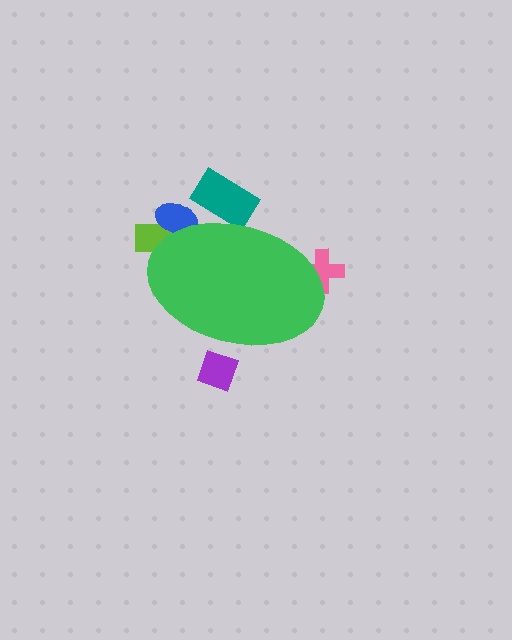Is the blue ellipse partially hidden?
Yes, the blue ellipse is partially hidden behind the green ellipse.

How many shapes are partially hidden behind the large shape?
5 shapes are partially hidden.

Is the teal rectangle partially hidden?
Yes, the teal rectangle is partially hidden behind the green ellipse.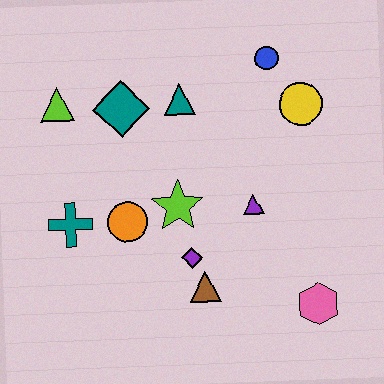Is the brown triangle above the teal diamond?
No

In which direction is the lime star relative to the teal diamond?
The lime star is below the teal diamond.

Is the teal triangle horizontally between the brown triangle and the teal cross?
Yes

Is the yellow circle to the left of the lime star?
No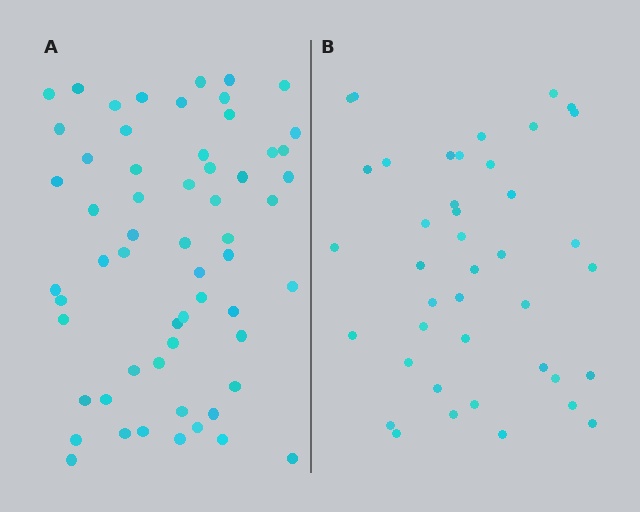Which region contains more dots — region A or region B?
Region A (the left region) has more dots.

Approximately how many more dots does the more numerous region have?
Region A has approximately 20 more dots than region B.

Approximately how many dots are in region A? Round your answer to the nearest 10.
About 60 dots. (The exact count is 59, which rounds to 60.)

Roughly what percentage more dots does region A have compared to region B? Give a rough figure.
About 45% more.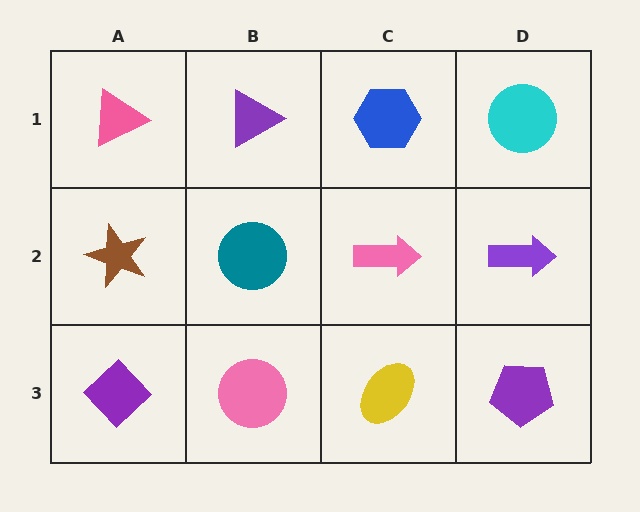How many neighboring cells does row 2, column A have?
3.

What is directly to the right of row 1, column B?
A blue hexagon.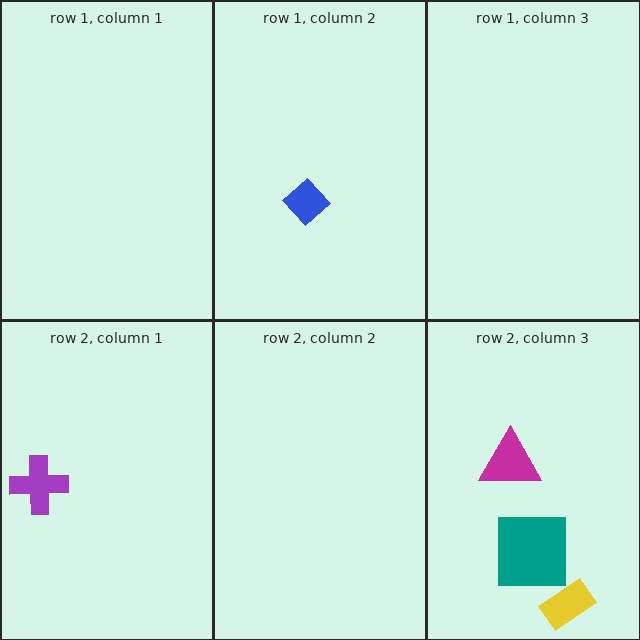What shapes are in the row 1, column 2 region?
The blue diamond.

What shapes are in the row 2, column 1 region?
The purple cross.